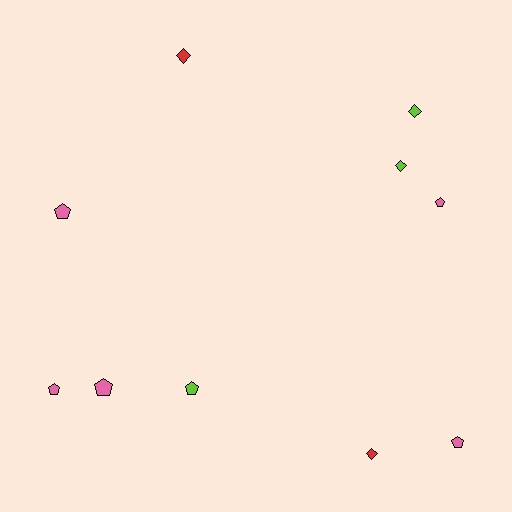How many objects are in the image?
There are 10 objects.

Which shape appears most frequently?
Pentagon, with 6 objects.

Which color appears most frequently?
Pink, with 5 objects.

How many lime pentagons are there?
There is 1 lime pentagon.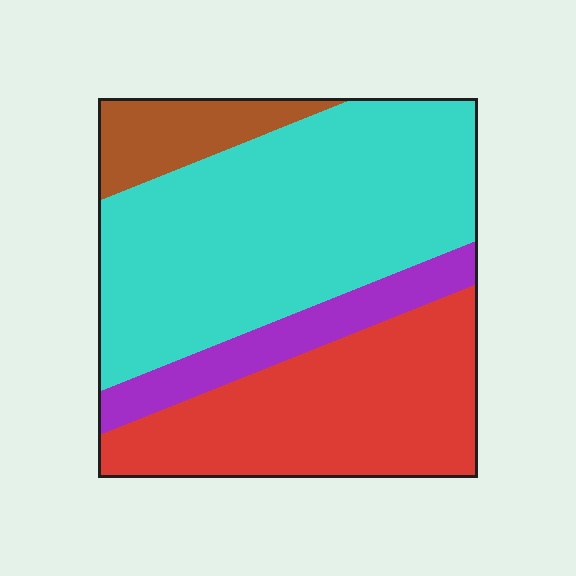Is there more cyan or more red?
Cyan.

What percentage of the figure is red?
Red covers about 30% of the figure.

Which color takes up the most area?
Cyan, at roughly 50%.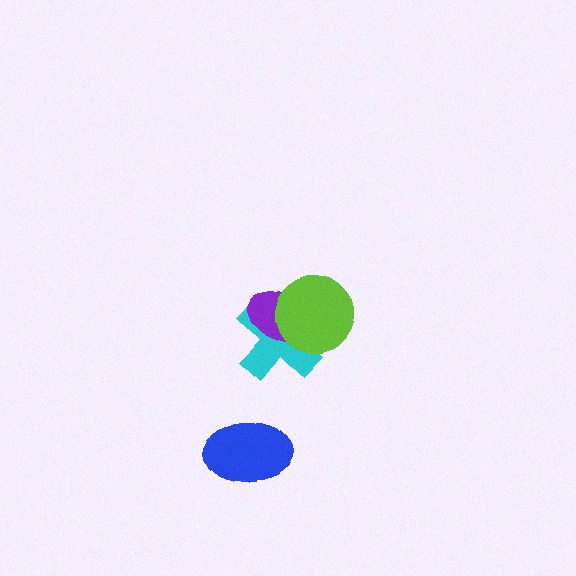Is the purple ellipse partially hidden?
Yes, it is partially covered by another shape.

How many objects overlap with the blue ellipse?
0 objects overlap with the blue ellipse.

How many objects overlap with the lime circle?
2 objects overlap with the lime circle.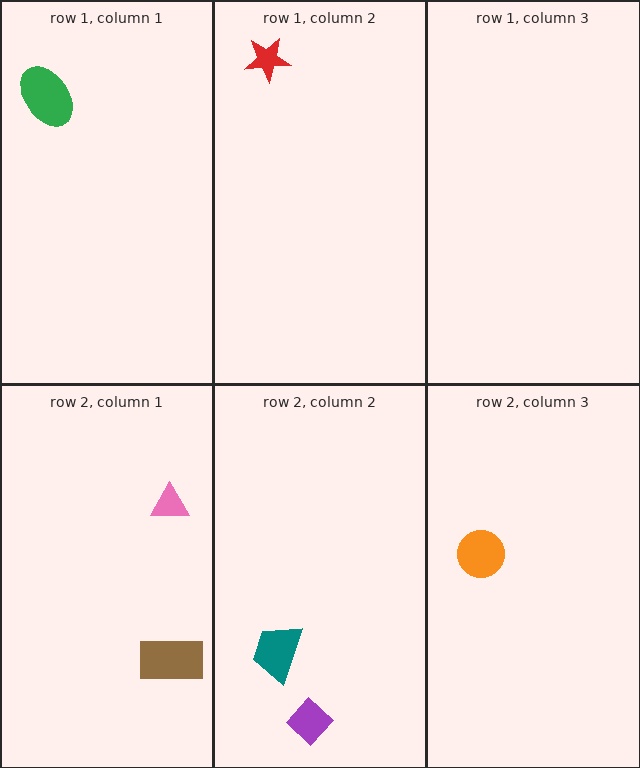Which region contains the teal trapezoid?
The row 2, column 2 region.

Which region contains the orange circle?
The row 2, column 3 region.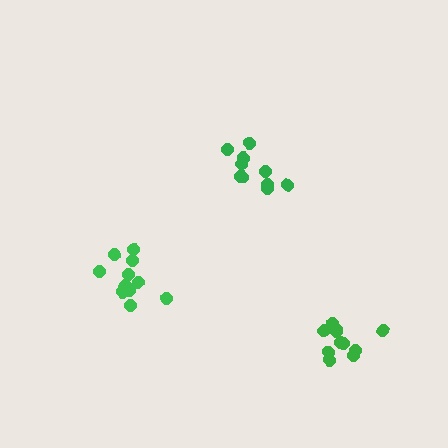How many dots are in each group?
Group 1: 11 dots, Group 2: 11 dots, Group 3: 10 dots (32 total).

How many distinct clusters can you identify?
There are 3 distinct clusters.